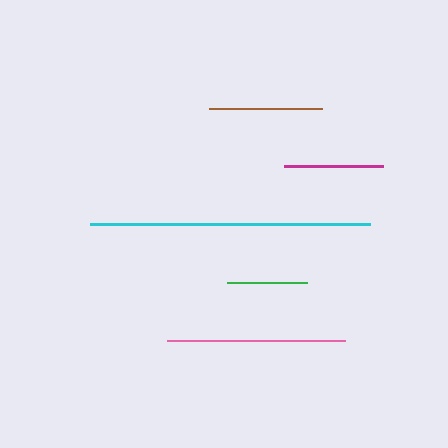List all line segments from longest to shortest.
From longest to shortest: cyan, pink, brown, magenta, green.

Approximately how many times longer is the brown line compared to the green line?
The brown line is approximately 1.4 times the length of the green line.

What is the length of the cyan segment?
The cyan segment is approximately 281 pixels long.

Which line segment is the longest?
The cyan line is the longest at approximately 281 pixels.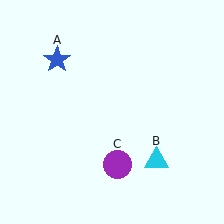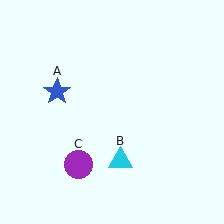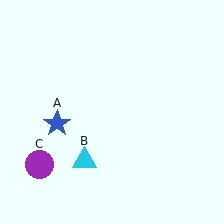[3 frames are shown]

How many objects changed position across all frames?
3 objects changed position: blue star (object A), cyan triangle (object B), purple circle (object C).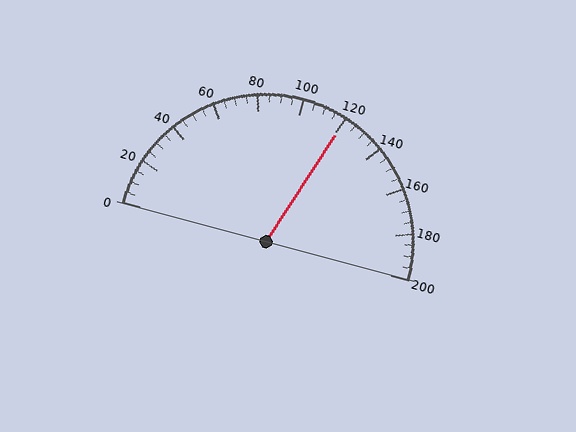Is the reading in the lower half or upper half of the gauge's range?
The reading is in the upper half of the range (0 to 200).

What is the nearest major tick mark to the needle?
The nearest major tick mark is 120.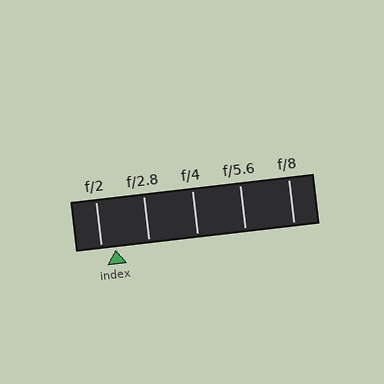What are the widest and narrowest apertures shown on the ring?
The widest aperture shown is f/2 and the narrowest is f/8.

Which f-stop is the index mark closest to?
The index mark is closest to f/2.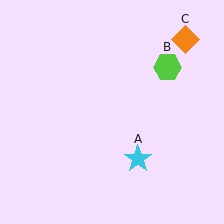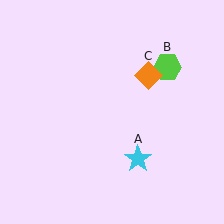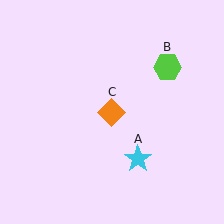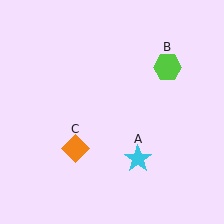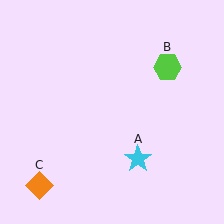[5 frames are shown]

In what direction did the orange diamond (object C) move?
The orange diamond (object C) moved down and to the left.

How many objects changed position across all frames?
1 object changed position: orange diamond (object C).